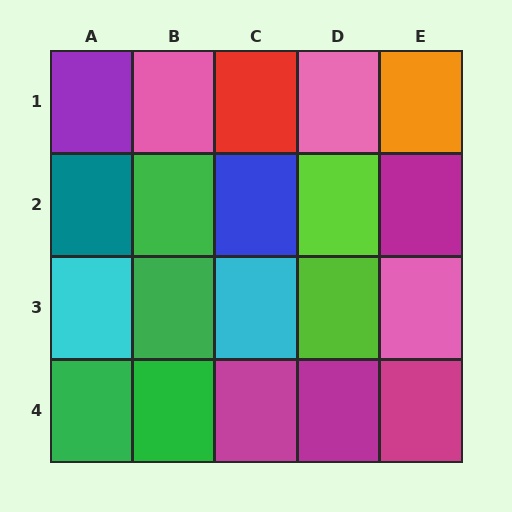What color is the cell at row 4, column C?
Magenta.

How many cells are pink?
3 cells are pink.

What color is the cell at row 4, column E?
Magenta.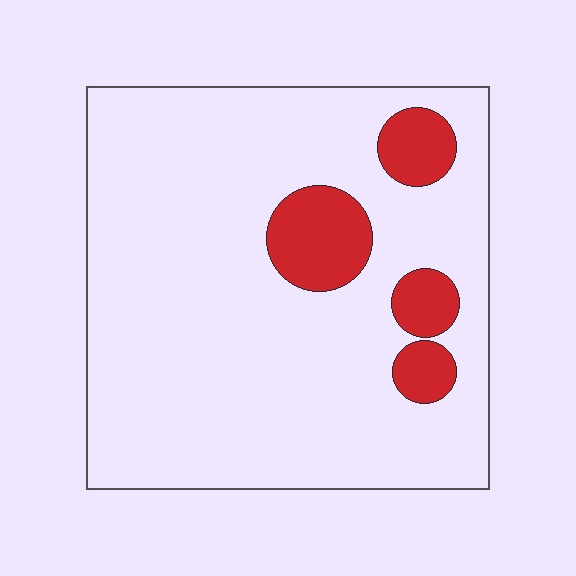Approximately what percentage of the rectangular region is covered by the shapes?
Approximately 15%.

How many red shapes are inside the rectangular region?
4.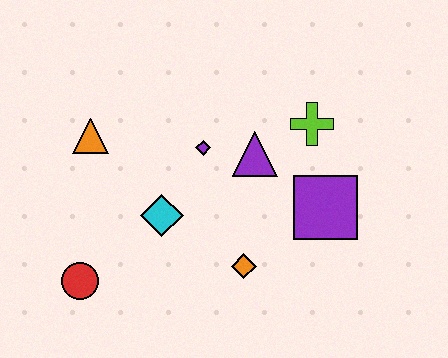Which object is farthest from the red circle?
The lime cross is farthest from the red circle.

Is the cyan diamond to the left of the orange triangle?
No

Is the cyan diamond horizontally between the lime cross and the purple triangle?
No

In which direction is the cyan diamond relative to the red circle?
The cyan diamond is to the right of the red circle.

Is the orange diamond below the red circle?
No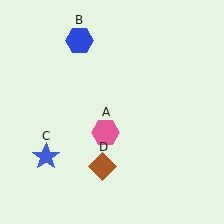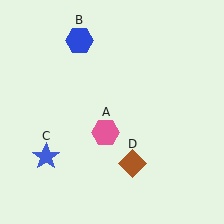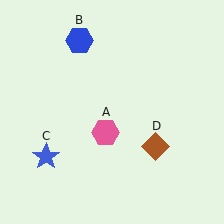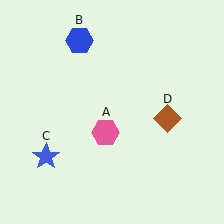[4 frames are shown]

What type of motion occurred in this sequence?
The brown diamond (object D) rotated counterclockwise around the center of the scene.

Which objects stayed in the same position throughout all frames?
Pink hexagon (object A) and blue hexagon (object B) and blue star (object C) remained stationary.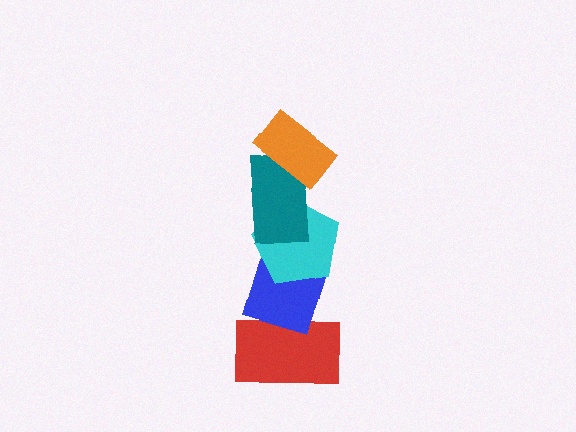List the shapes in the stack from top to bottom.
From top to bottom: the orange rectangle, the teal rectangle, the cyan pentagon, the blue diamond, the red rectangle.